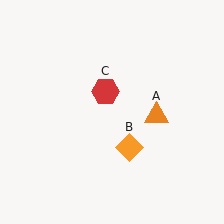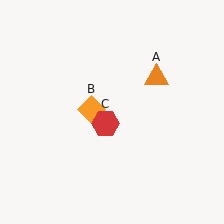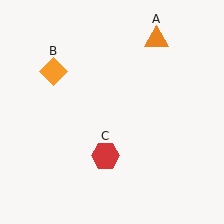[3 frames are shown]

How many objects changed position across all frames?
3 objects changed position: orange triangle (object A), orange diamond (object B), red hexagon (object C).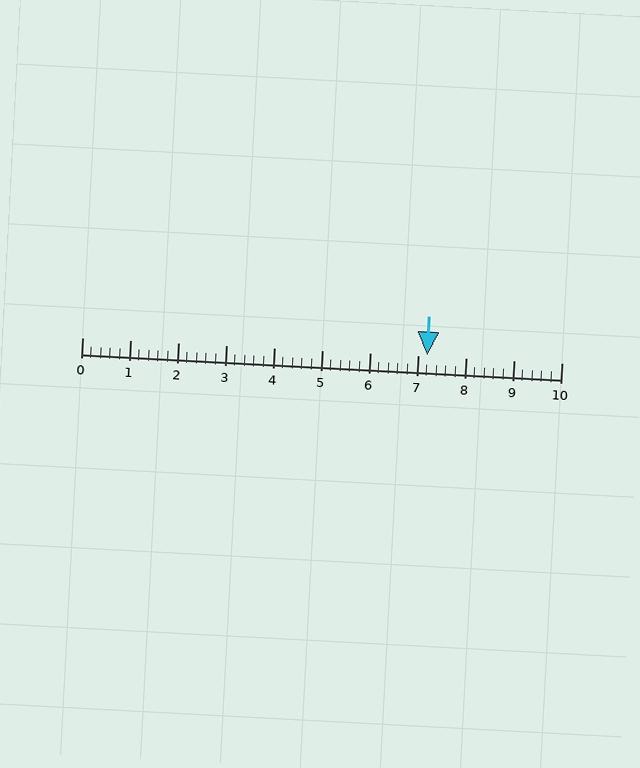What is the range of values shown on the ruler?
The ruler shows values from 0 to 10.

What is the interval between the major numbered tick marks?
The major tick marks are spaced 1 units apart.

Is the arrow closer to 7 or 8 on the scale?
The arrow is closer to 7.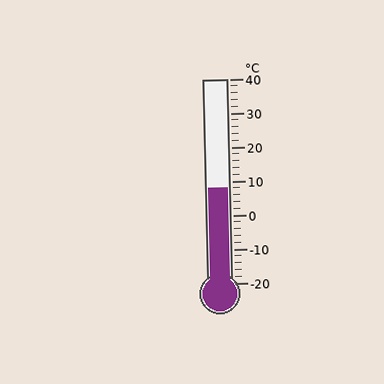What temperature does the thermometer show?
The thermometer shows approximately 8°C.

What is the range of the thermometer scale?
The thermometer scale ranges from -20°C to 40°C.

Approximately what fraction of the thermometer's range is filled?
The thermometer is filled to approximately 45% of its range.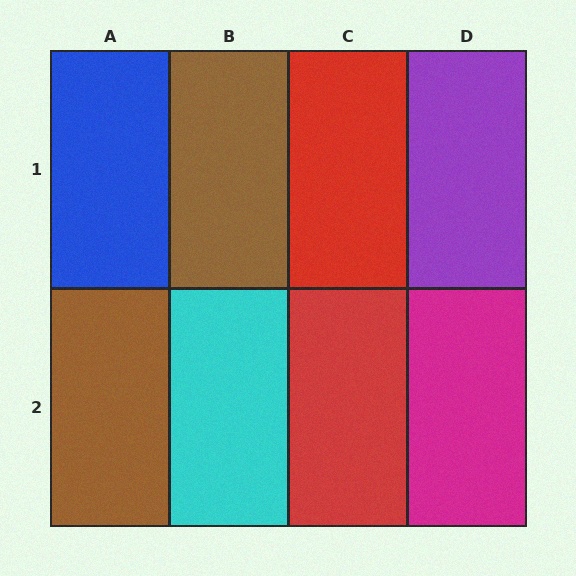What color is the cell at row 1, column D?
Purple.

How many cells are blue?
1 cell is blue.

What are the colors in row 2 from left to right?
Brown, cyan, red, magenta.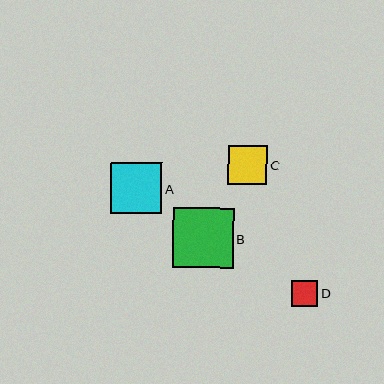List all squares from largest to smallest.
From largest to smallest: B, A, C, D.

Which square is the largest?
Square B is the largest with a size of approximately 61 pixels.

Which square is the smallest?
Square D is the smallest with a size of approximately 26 pixels.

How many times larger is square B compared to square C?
Square B is approximately 1.5 times the size of square C.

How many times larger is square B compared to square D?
Square B is approximately 2.4 times the size of square D.